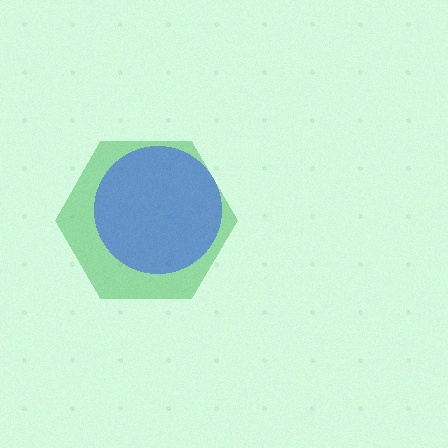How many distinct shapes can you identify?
There are 2 distinct shapes: a green hexagon, a blue circle.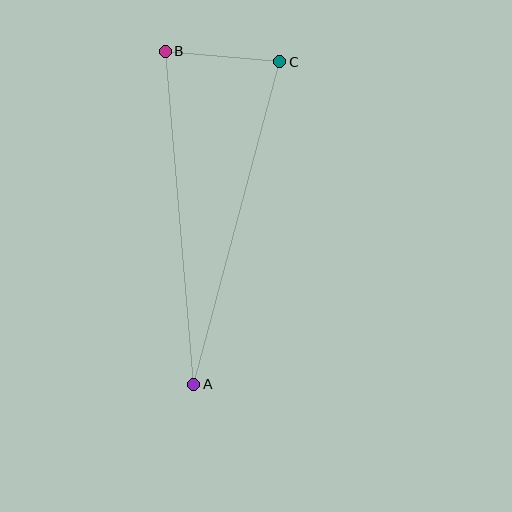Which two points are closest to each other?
Points B and C are closest to each other.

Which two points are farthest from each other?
Points A and B are farthest from each other.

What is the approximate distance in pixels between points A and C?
The distance between A and C is approximately 334 pixels.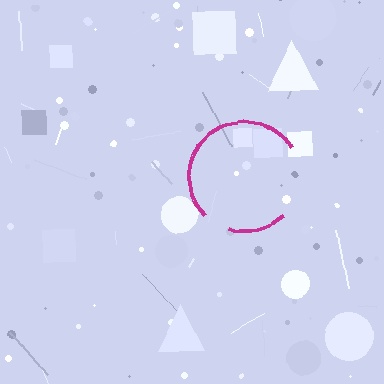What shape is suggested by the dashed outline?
The dashed outline suggests a circle.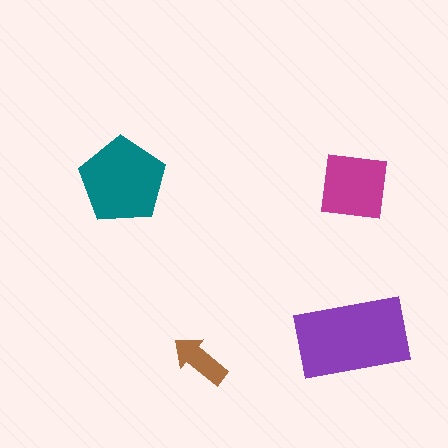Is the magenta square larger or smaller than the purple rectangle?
Smaller.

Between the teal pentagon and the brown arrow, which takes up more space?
The teal pentagon.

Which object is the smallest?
The brown arrow.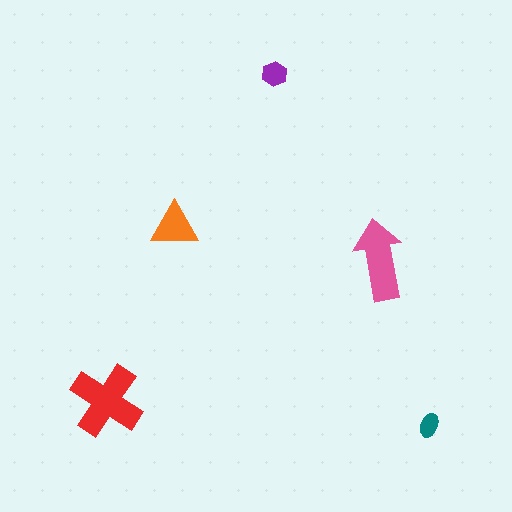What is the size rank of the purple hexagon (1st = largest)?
4th.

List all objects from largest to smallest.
The red cross, the pink arrow, the orange triangle, the purple hexagon, the teal ellipse.